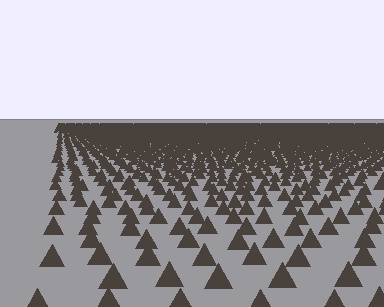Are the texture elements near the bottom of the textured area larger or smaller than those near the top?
Larger. Near the bottom, elements are closer to the viewer and appear at a bigger on-screen size.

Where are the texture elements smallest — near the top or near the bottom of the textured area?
Near the top.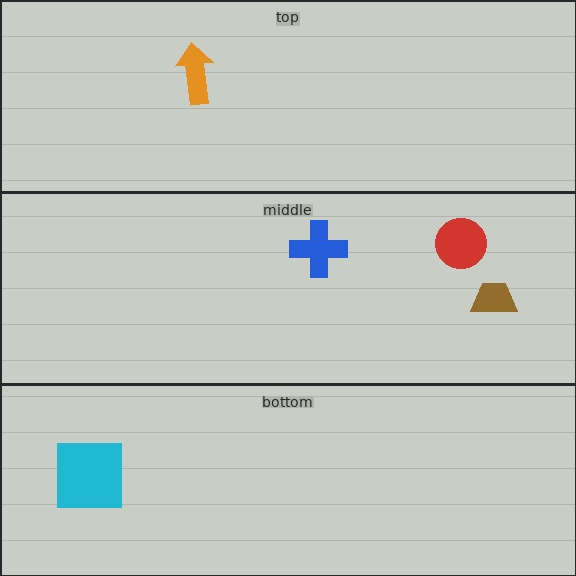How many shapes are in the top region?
1.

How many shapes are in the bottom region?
1.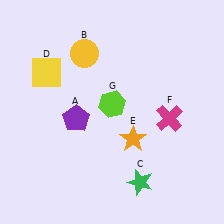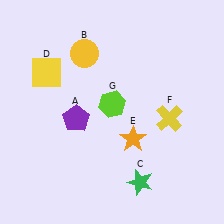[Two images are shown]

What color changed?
The cross (F) changed from magenta in Image 1 to yellow in Image 2.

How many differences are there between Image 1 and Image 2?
There is 1 difference between the two images.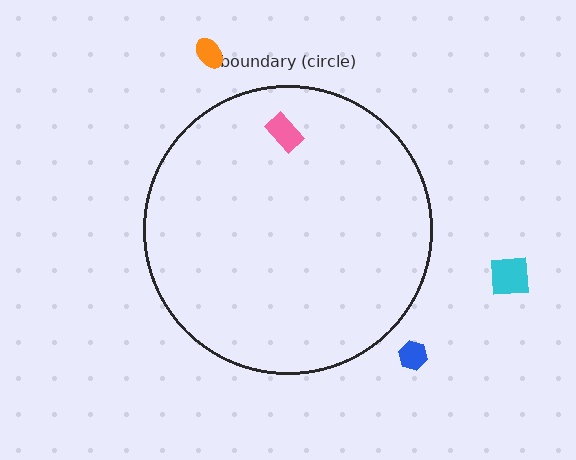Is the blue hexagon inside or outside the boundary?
Outside.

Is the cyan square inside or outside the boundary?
Outside.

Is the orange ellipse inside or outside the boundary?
Outside.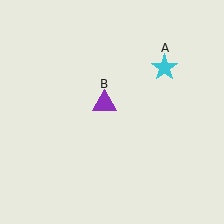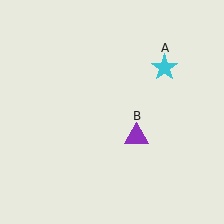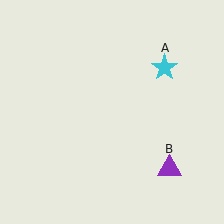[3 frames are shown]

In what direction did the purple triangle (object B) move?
The purple triangle (object B) moved down and to the right.